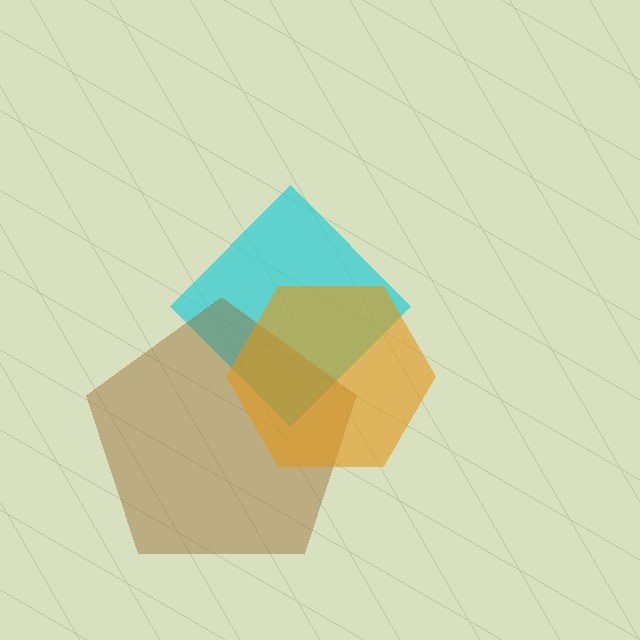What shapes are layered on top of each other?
The layered shapes are: a cyan diamond, a brown pentagon, an orange hexagon.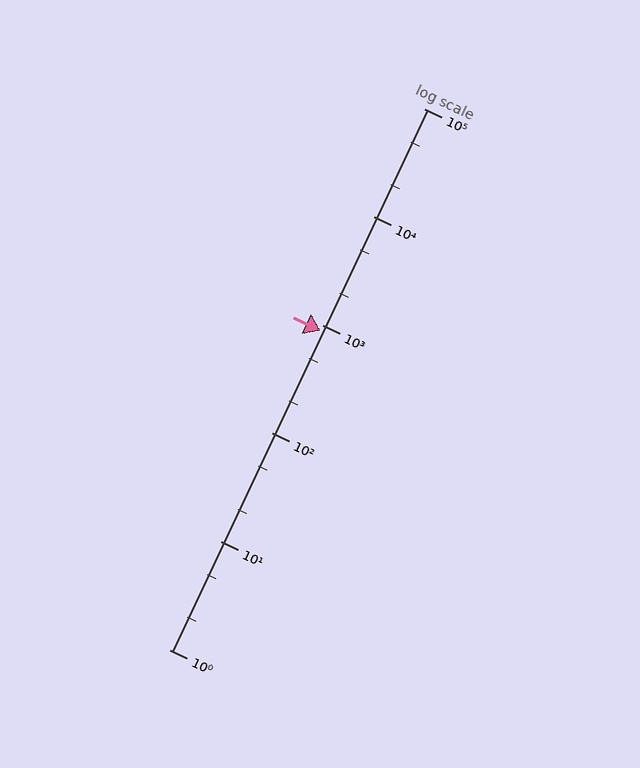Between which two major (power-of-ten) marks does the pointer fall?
The pointer is between 100 and 1000.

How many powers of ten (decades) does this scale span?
The scale spans 5 decades, from 1 to 100000.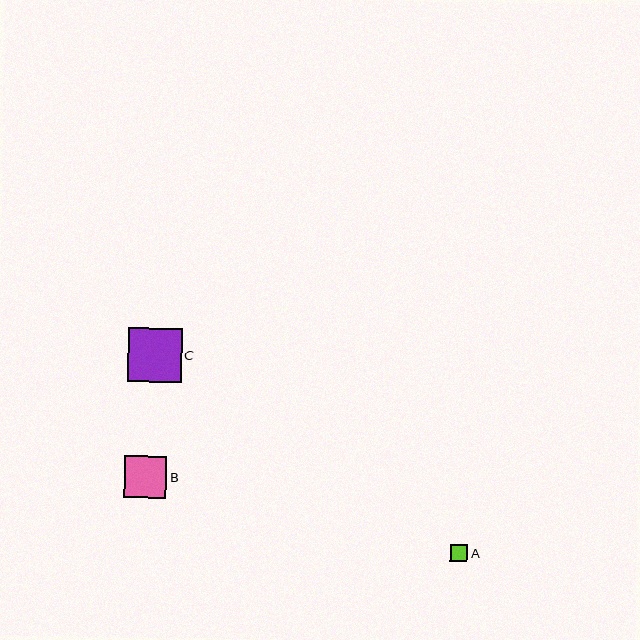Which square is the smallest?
Square A is the smallest with a size of approximately 17 pixels.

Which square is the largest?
Square C is the largest with a size of approximately 54 pixels.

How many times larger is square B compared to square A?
Square B is approximately 2.5 times the size of square A.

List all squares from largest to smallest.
From largest to smallest: C, B, A.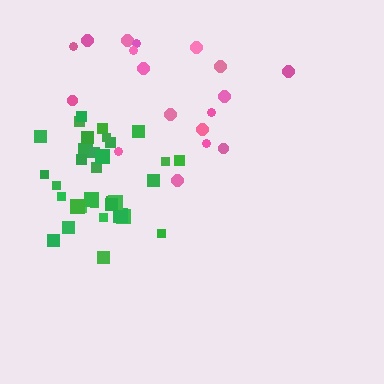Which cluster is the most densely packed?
Green.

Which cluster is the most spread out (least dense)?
Pink.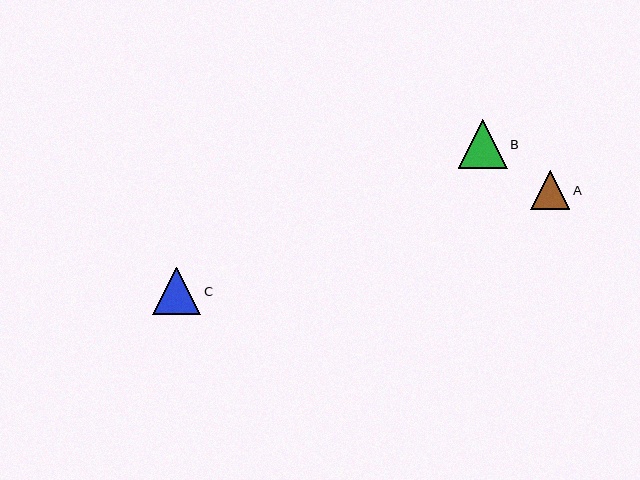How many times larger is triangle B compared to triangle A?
Triangle B is approximately 1.2 times the size of triangle A.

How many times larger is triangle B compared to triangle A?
Triangle B is approximately 1.2 times the size of triangle A.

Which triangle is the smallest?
Triangle A is the smallest with a size of approximately 39 pixels.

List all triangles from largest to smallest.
From largest to smallest: B, C, A.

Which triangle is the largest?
Triangle B is the largest with a size of approximately 49 pixels.